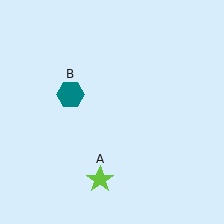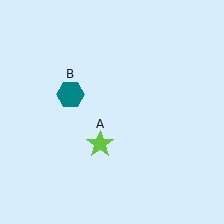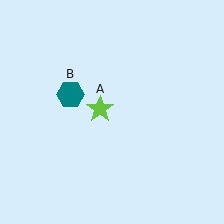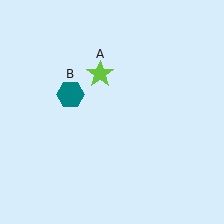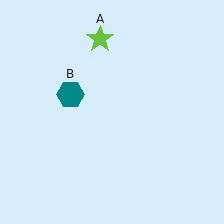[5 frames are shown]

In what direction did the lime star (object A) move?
The lime star (object A) moved up.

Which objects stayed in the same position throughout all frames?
Teal hexagon (object B) remained stationary.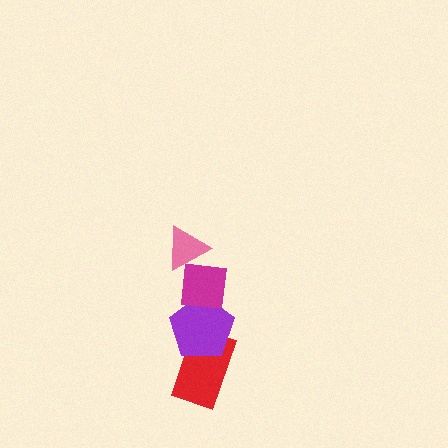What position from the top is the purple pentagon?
The purple pentagon is 3rd from the top.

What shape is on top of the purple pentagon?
The magenta square is on top of the purple pentagon.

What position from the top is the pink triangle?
The pink triangle is 1st from the top.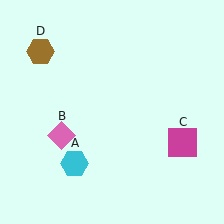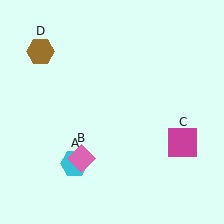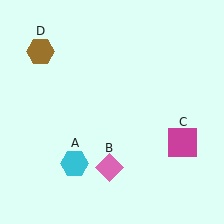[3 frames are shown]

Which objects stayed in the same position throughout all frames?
Cyan hexagon (object A) and magenta square (object C) and brown hexagon (object D) remained stationary.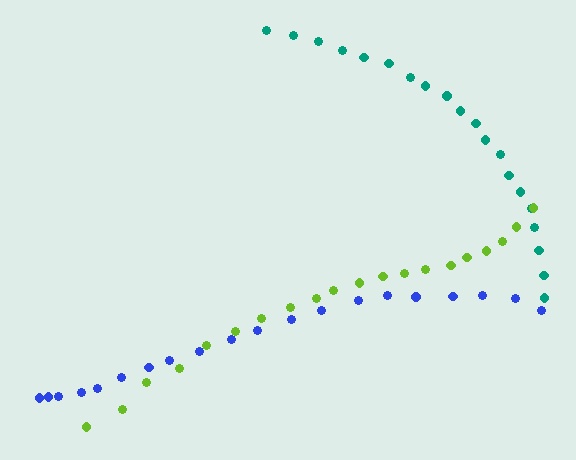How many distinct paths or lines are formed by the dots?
There are 3 distinct paths.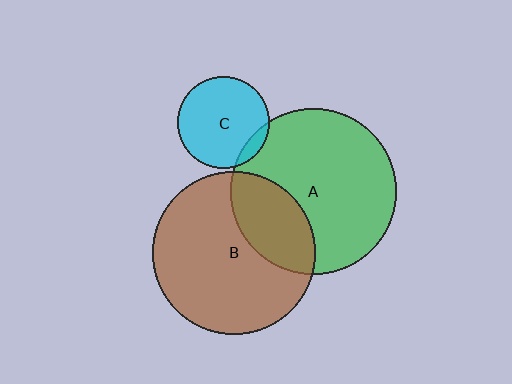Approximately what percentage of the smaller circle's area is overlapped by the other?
Approximately 30%.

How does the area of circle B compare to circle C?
Approximately 3.1 times.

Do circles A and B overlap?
Yes.